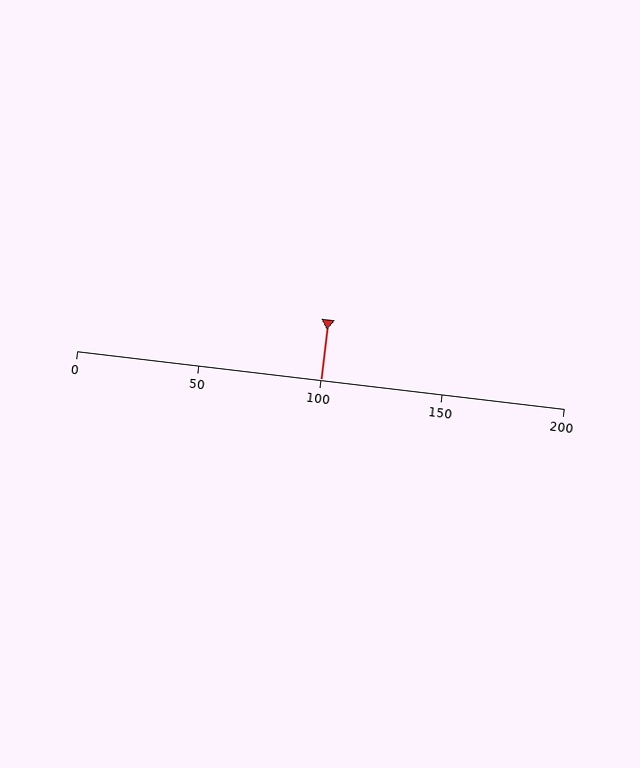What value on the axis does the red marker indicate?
The marker indicates approximately 100.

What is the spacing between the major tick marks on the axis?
The major ticks are spaced 50 apart.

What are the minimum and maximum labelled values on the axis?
The axis runs from 0 to 200.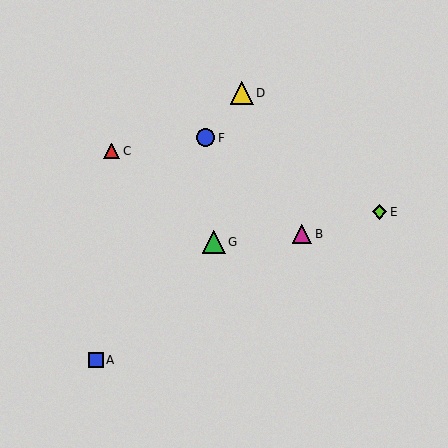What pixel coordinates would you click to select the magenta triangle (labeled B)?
Click at (302, 234) to select the magenta triangle B.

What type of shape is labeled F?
Shape F is a blue circle.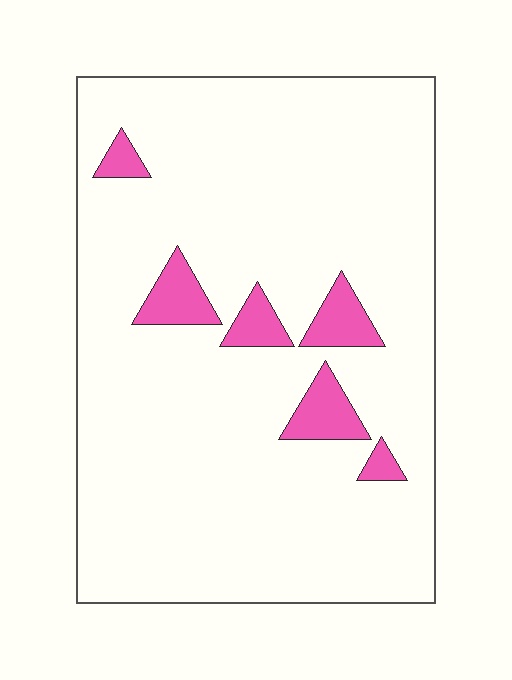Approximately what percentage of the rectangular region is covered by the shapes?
Approximately 10%.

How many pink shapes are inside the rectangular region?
6.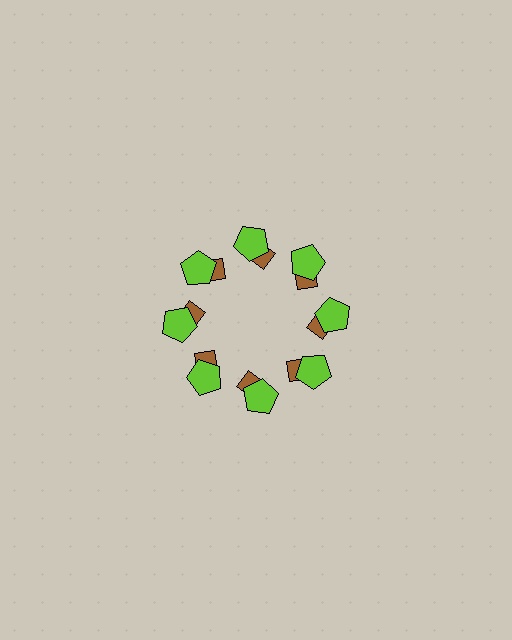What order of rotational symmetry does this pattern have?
This pattern has 8-fold rotational symmetry.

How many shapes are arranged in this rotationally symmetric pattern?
There are 16 shapes, arranged in 8 groups of 2.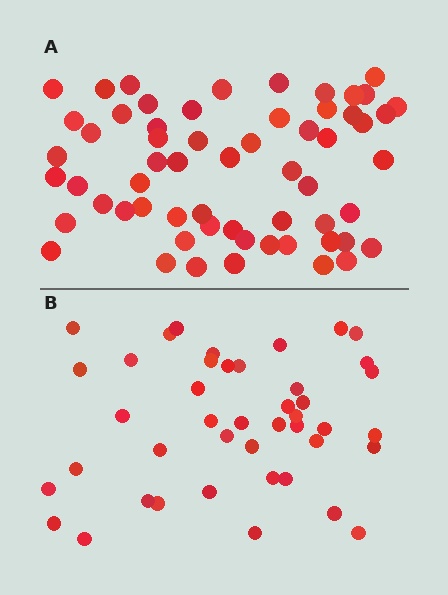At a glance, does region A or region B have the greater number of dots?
Region A (the top region) has more dots.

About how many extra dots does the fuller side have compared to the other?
Region A has approximately 15 more dots than region B.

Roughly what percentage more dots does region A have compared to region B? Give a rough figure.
About 40% more.